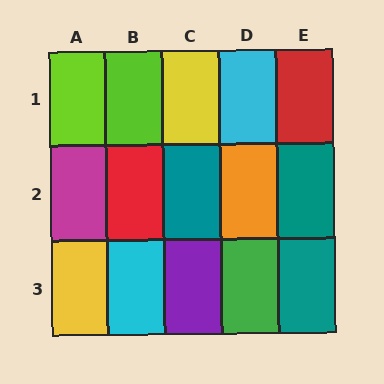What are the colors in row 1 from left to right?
Lime, lime, yellow, cyan, red.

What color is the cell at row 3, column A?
Yellow.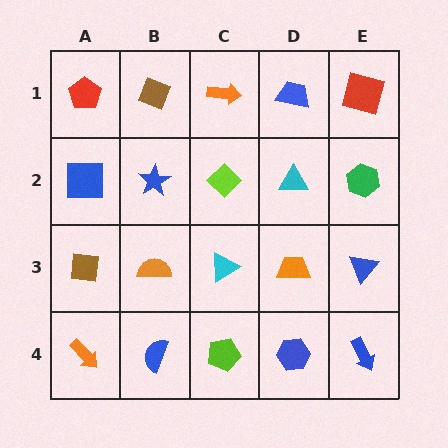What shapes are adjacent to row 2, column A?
A red pentagon (row 1, column A), a brown square (row 3, column A), a blue star (row 2, column B).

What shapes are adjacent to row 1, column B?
A blue star (row 2, column B), a red pentagon (row 1, column A), an orange arrow (row 1, column C).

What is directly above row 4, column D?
An orange trapezoid.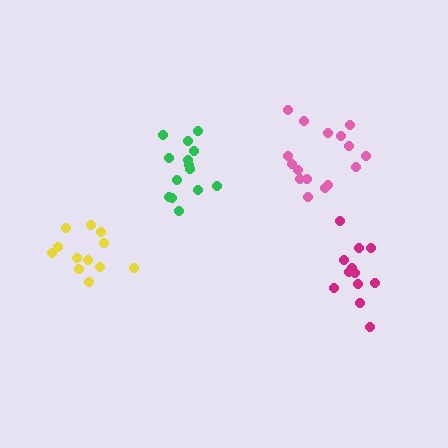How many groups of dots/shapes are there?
There are 4 groups.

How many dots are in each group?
Group 1: 14 dots, Group 2: 12 dots, Group 3: 16 dots, Group 4: 12 dots (54 total).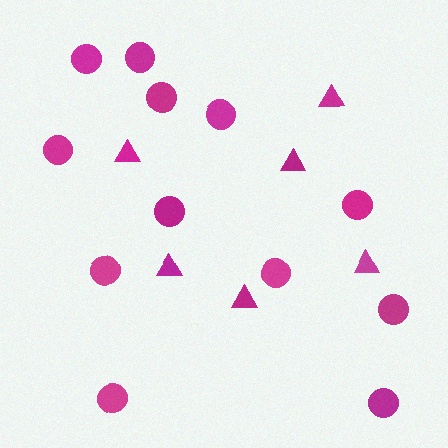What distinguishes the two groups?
There are 2 groups: one group of triangles (6) and one group of circles (12).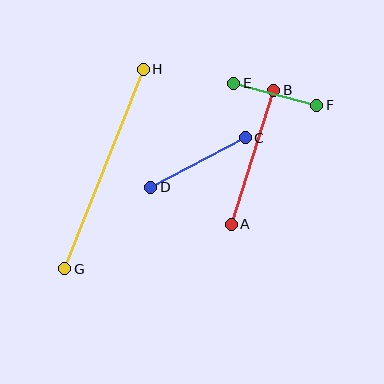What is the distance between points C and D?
The distance is approximately 106 pixels.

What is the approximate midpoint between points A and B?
The midpoint is at approximately (253, 157) pixels.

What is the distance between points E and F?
The distance is approximately 86 pixels.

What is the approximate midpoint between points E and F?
The midpoint is at approximately (275, 94) pixels.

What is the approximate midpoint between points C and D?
The midpoint is at approximately (198, 162) pixels.